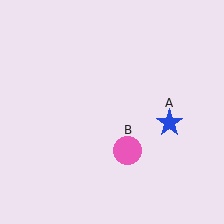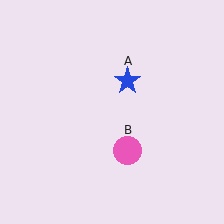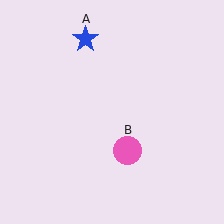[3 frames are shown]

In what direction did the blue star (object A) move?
The blue star (object A) moved up and to the left.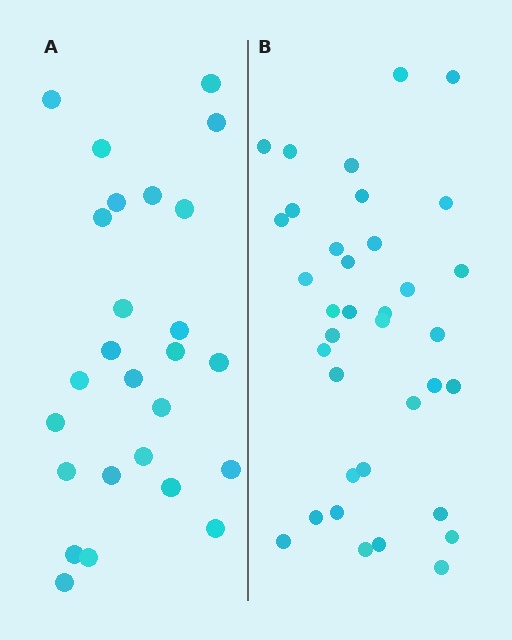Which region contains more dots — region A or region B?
Region B (the right region) has more dots.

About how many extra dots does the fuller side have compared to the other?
Region B has roughly 10 or so more dots than region A.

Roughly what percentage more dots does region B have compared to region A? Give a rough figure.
About 40% more.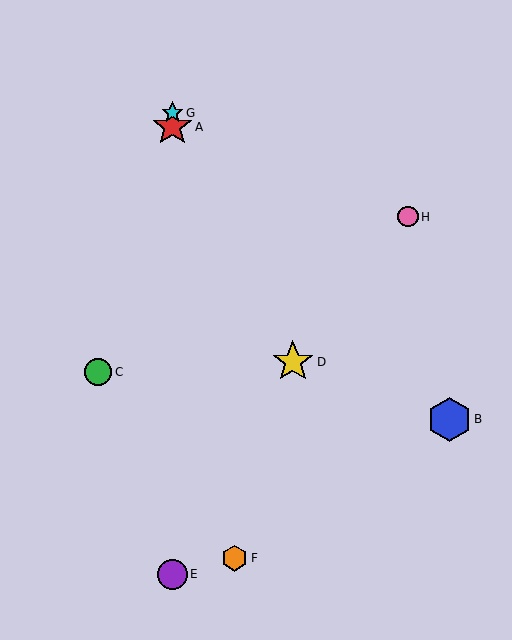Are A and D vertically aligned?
No, A is at x≈172 and D is at x≈293.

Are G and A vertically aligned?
Yes, both are at x≈172.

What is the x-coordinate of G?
Object G is at x≈172.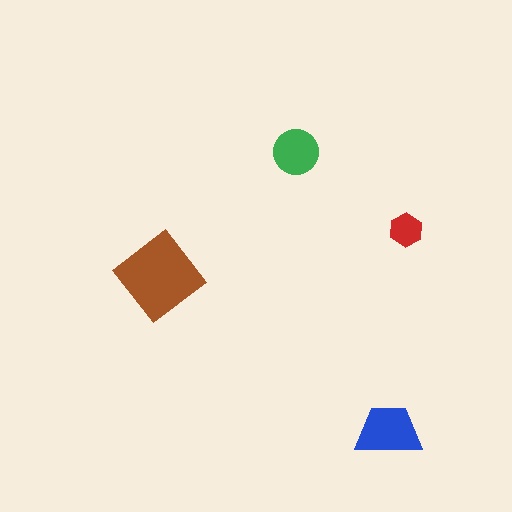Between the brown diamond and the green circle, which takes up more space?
The brown diamond.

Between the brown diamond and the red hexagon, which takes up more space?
The brown diamond.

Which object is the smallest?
The red hexagon.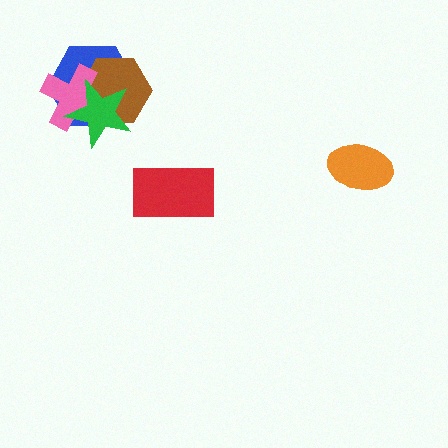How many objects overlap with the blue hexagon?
3 objects overlap with the blue hexagon.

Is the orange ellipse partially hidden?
No, no other shape covers it.